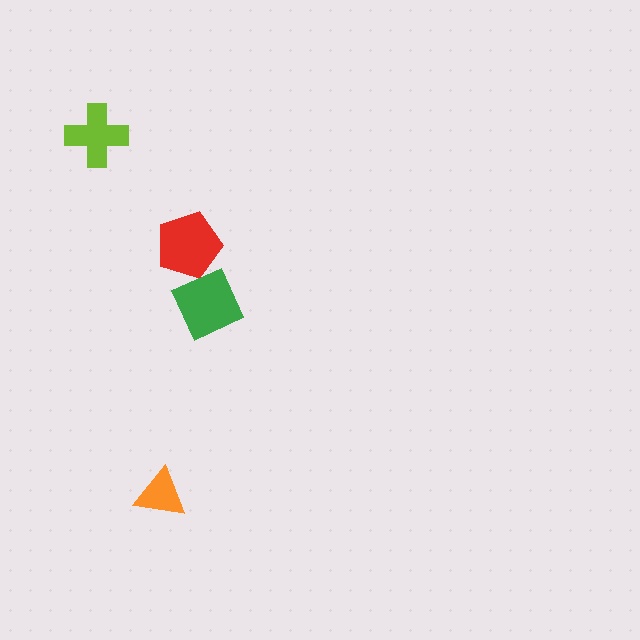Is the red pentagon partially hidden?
Yes, it is partially covered by another shape.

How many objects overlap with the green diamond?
1 object overlaps with the green diamond.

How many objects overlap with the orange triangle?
0 objects overlap with the orange triangle.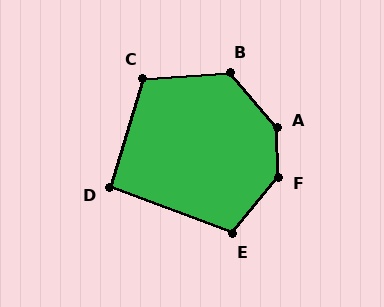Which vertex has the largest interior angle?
F, at approximately 140 degrees.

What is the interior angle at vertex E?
Approximately 109 degrees (obtuse).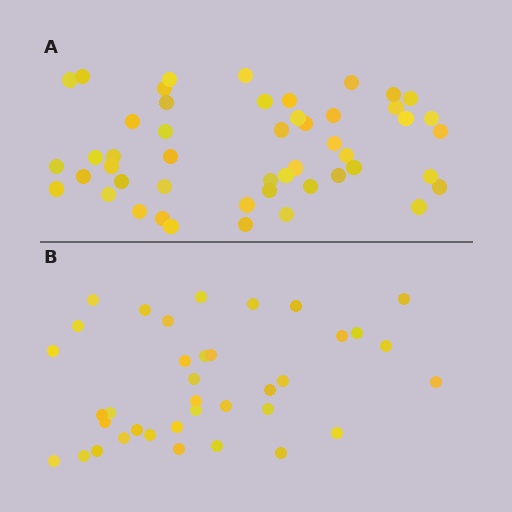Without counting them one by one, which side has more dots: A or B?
Region A (the top region) has more dots.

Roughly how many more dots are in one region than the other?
Region A has roughly 12 or so more dots than region B.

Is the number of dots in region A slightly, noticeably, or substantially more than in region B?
Region A has noticeably more, but not dramatically so. The ratio is roughly 1.3 to 1.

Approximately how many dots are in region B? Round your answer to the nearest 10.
About 40 dots. (The exact count is 37, which rounds to 40.)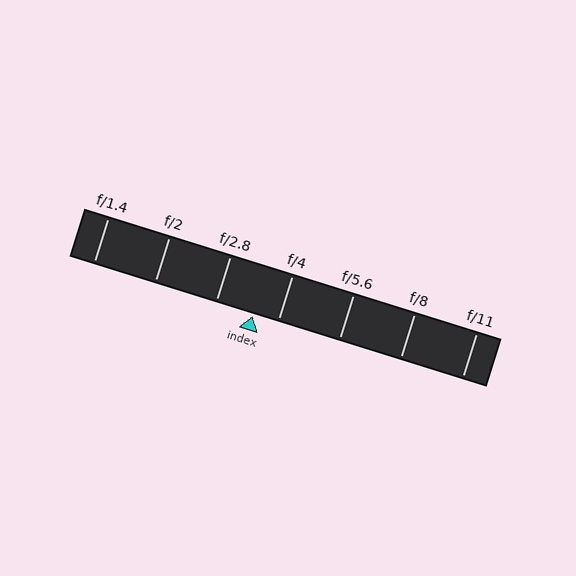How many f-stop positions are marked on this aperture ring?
There are 7 f-stop positions marked.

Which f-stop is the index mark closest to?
The index mark is closest to f/4.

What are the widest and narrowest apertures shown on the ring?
The widest aperture shown is f/1.4 and the narrowest is f/11.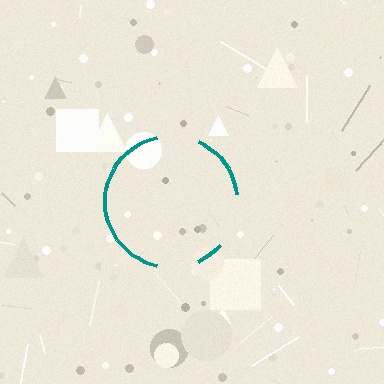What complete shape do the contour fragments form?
The contour fragments form a circle.